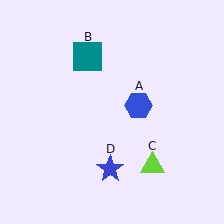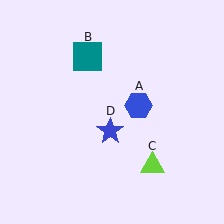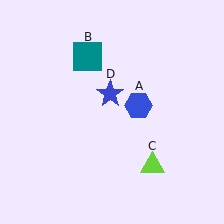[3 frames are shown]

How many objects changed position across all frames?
1 object changed position: blue star (object D).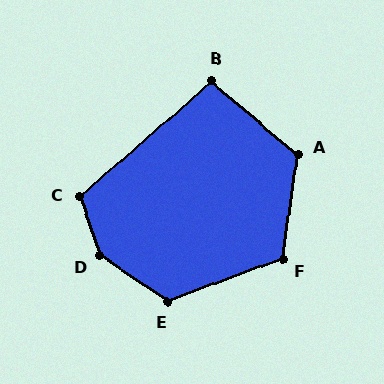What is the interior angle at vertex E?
Approximately 125 degrees (obtuse).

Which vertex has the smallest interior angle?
B, at approximately 99 degrees.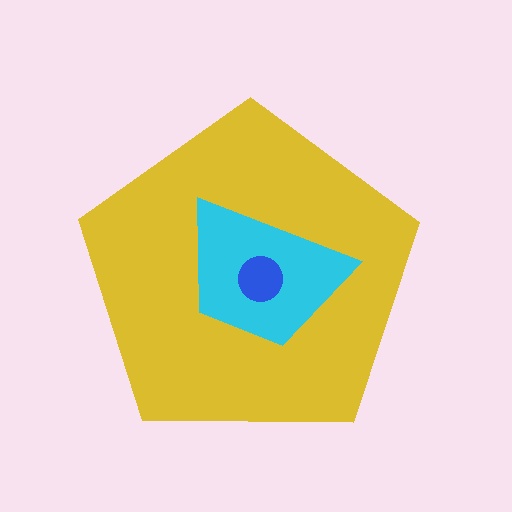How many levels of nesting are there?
3.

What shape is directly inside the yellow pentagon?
The cyan trapezoid.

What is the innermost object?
The blue circle.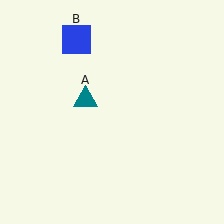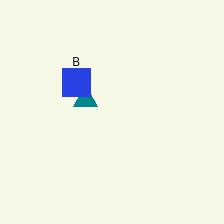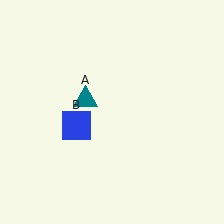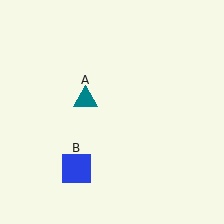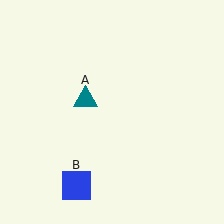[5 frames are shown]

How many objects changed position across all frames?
1 object changed position: blue square (object B).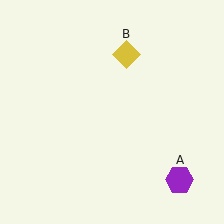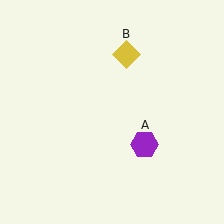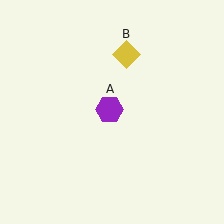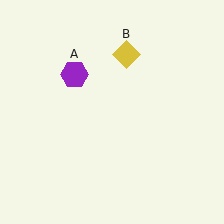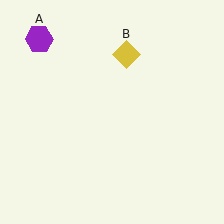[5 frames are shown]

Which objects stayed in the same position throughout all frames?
Yellow diamond (object B) remained stationary.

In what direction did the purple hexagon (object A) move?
The purple hexagon (object A) moved up and to the left.